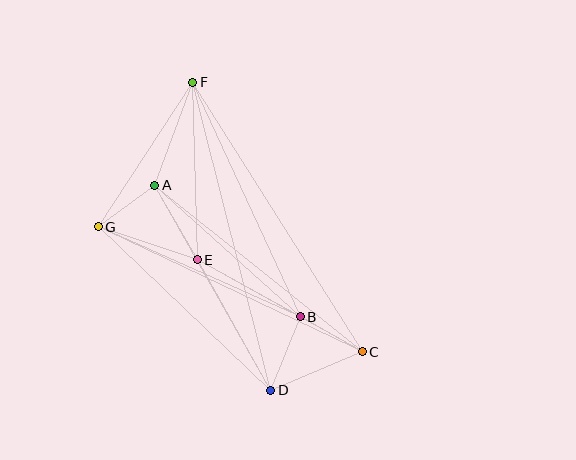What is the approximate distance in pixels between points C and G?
The distance between C and G is approximately 292 pixels.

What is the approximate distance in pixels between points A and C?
The distance between A and C is approximately 266 pixels.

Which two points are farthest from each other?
Points C and F are farthest from each other.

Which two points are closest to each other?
Points A and G are closest to each other.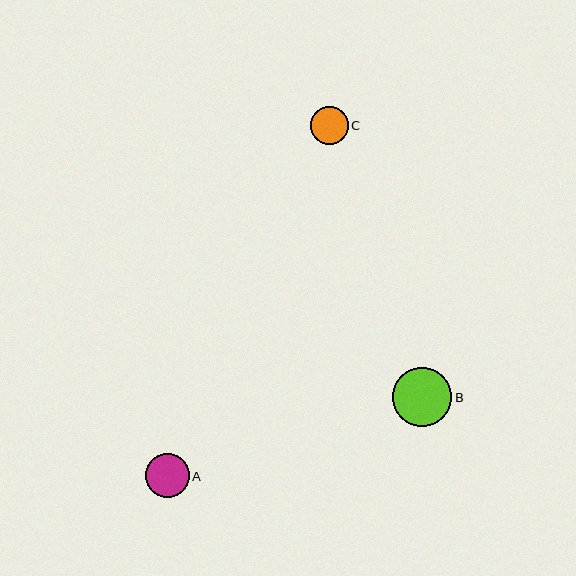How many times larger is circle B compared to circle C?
Circle B is approximately 1.6 times the size of circle C.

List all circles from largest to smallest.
From largest to smallest: B, A, C.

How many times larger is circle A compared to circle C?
Circle A is approximately 1.2 times the size of circle C.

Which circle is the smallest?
Circle C is the smallest with a size of approximately 38 pixels.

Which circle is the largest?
Circle B is the largest with a size of approximately 59 pixels.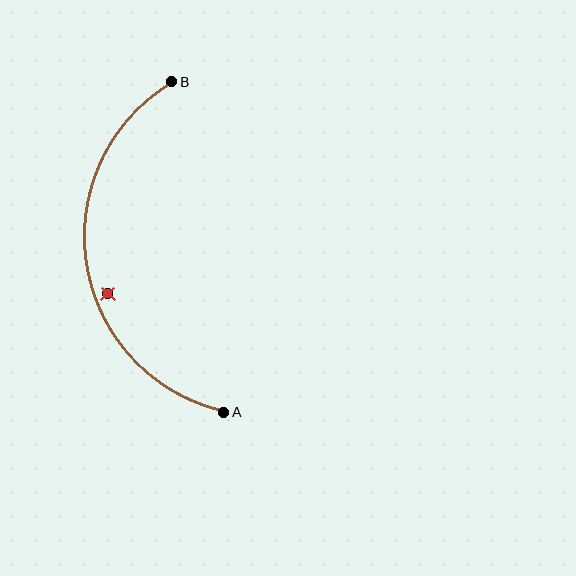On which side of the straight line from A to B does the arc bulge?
The arc bulges to the left of the straight line connecting A and B.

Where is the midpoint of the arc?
The arc midpoint is the point on the curve farthest from the straight line joining A and B. It sits to the left of that line.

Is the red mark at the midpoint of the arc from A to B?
No — the red mark does not lie on the arc at all. It sits slightly inside the curve.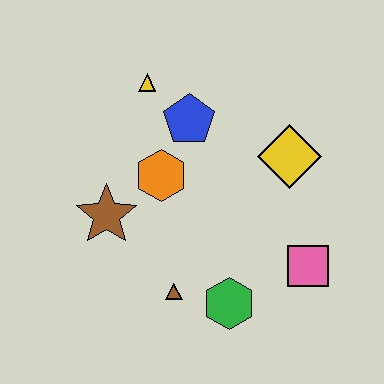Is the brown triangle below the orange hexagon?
Yes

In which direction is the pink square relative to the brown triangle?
The pink square is to the right of the brown triangle.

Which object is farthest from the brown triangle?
The yellow triangle is farthest from the brown triangle.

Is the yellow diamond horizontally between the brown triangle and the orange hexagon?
No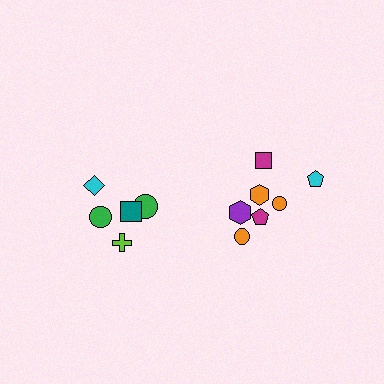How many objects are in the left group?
There are 5 objects.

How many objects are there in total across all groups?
There are 12 objects.